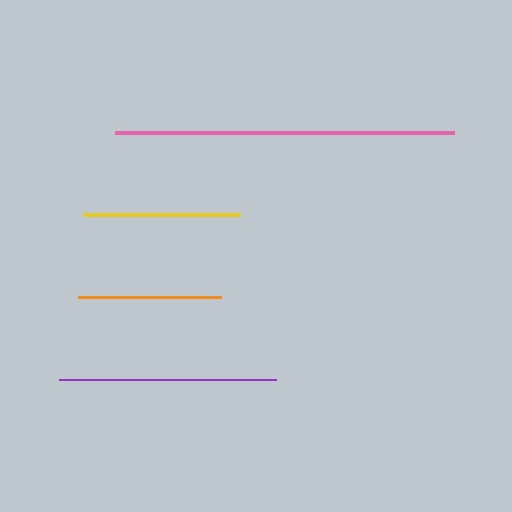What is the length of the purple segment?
The purple segment is approximately 217 pixels long.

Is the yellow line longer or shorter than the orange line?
The yellow line is longer than the orange line.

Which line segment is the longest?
The pink line is the longest at approximately 340 pixels.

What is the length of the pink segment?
The pink segment is approximately 340 pixels long.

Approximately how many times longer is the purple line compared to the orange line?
The purple line is approximately 1.5 times the length of the orange line.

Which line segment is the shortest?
The orange line is the shortest at approximately 143 pixels.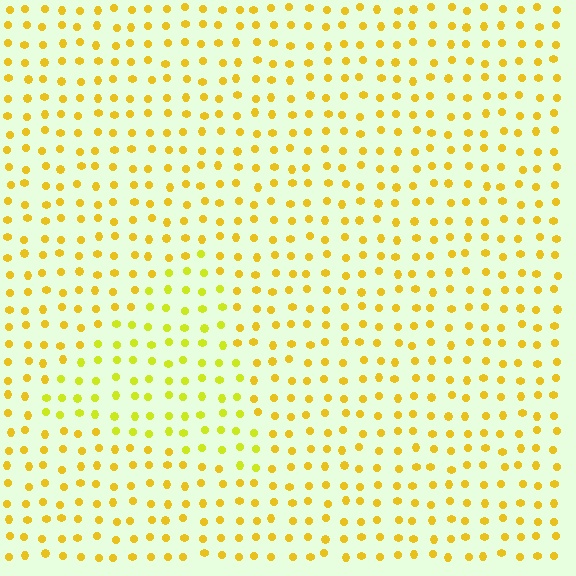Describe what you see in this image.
The image is filled with small yellow elements in a uniform arrangement. A triangle-shaped region is visible where the elements are tinted to a slightly different hue, forming a subtle color boundary.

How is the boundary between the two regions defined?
The boundary is defined purely by a slight shift in hue (about 21 degrees). Spacing, size, and orientation are identical on both sides.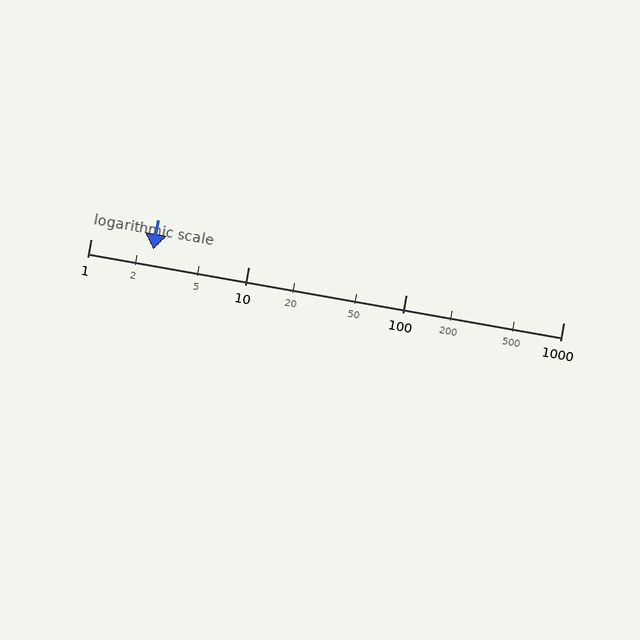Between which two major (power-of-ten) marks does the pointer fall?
The pointer is between 1 and 10.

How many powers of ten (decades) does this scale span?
The scale spans 3 decades, from 1 to 1000.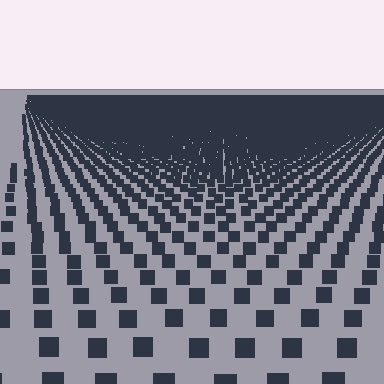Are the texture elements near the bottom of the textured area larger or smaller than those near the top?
Larger. Near the bottom, elements are closer to the viewer and appear at a bigger on-screen size.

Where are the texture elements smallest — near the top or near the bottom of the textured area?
Near the top.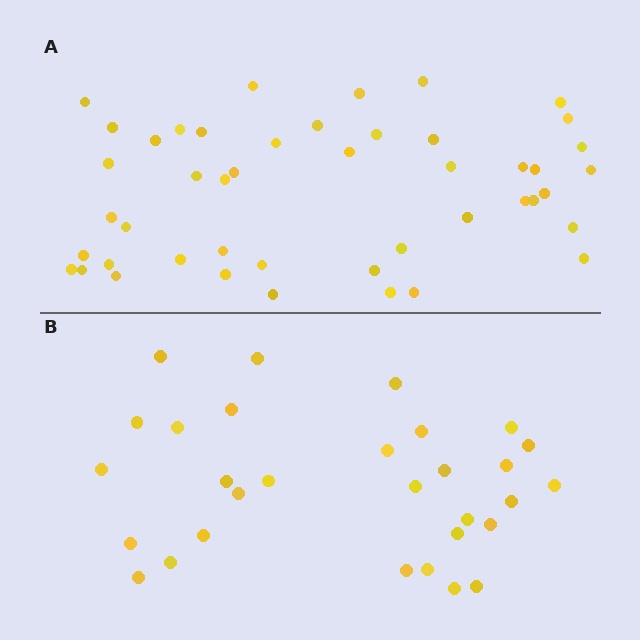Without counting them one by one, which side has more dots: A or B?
Region A (the top region) has more dots.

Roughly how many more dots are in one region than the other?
Region A has approximately 15 more dots than region B.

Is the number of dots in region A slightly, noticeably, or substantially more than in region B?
Region A has substantially more. The ratio is roughly 1.5 to 1.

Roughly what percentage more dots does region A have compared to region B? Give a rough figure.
About 55% more.